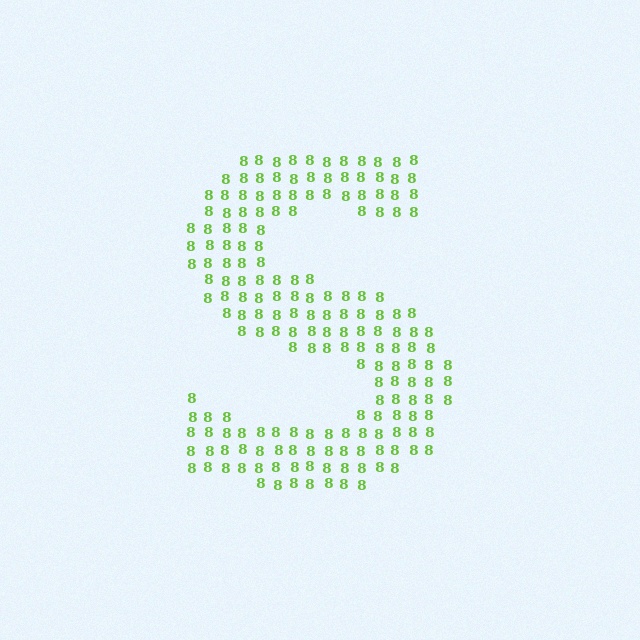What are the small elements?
The small elements are digit 8's.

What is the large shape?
The large shape is the letter S.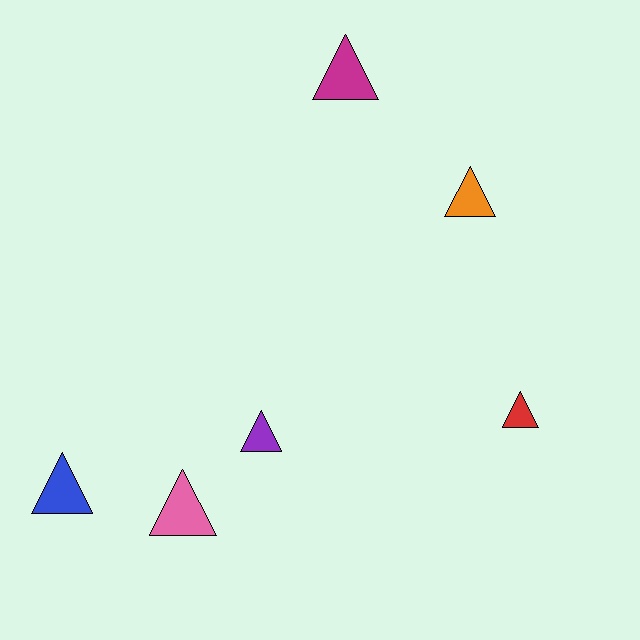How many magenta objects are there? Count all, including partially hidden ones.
There is 1 magenta object.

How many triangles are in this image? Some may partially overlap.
There are 6 triangles.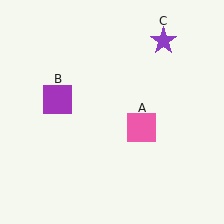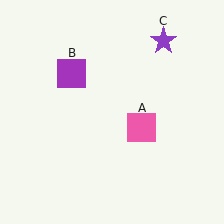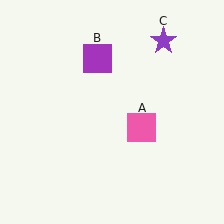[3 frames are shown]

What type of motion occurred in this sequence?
The purple square (object B) rotated clockwise around the center of the scene.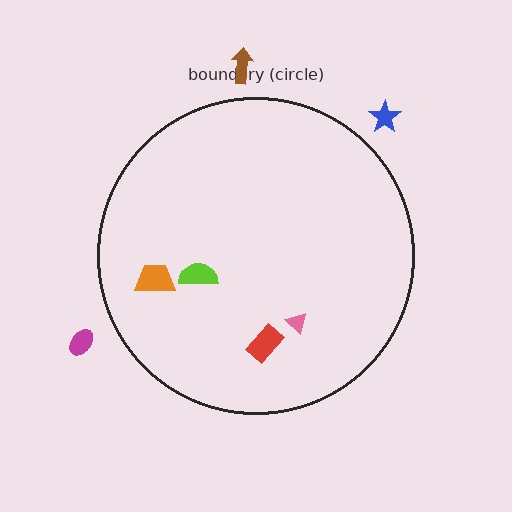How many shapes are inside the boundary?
4 inside, 3 outside.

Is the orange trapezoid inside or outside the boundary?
Inside.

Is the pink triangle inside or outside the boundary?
Inside.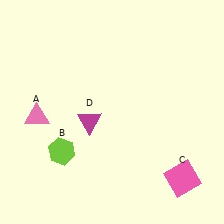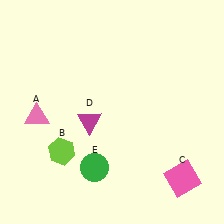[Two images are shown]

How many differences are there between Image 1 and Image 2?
There is 1 difference between the two images.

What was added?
A green circle (E) was added in Image 2.